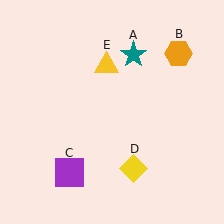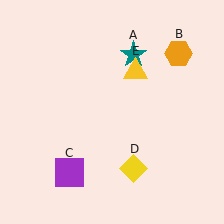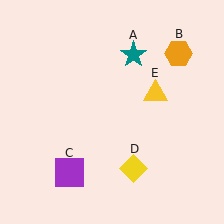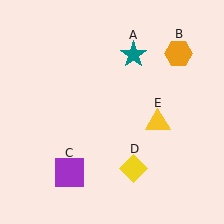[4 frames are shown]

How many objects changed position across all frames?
1 object changed position: yellow triangle (object E).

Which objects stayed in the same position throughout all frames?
Teal star (object A) and orange hexagon (object B) and purple square (object C) and yellow diamond (object D) remained stationary.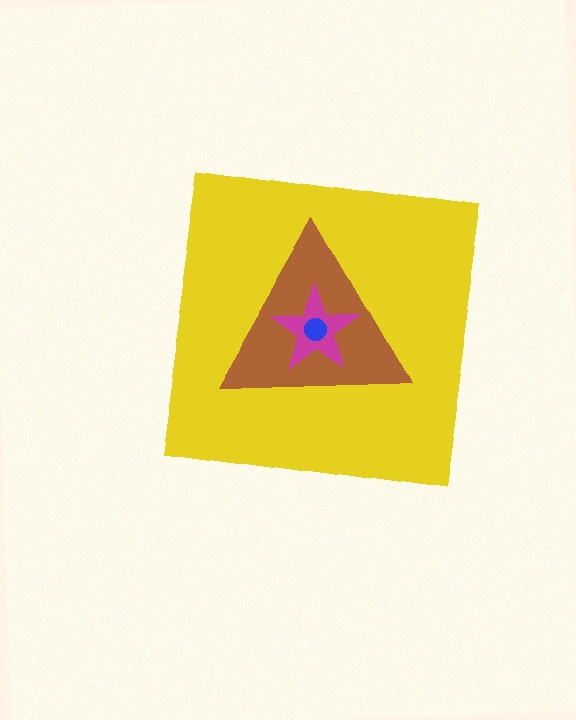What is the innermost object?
The blue circle.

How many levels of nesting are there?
4.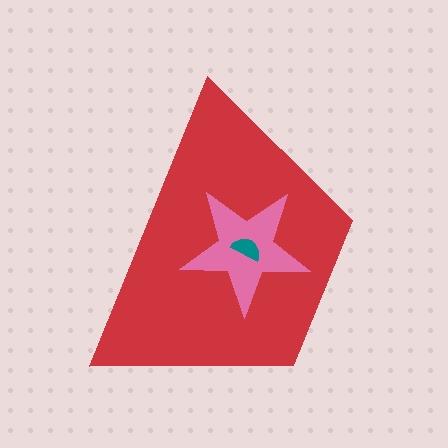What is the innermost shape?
The teal semicircle.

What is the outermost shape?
The red trapezoid.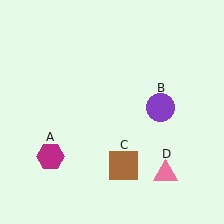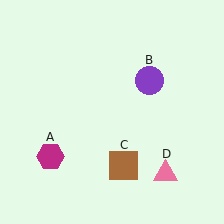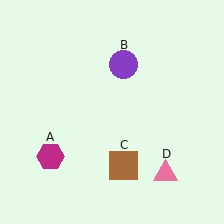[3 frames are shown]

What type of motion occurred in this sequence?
The purple circle (object B) rotated counterclockwise around the center of the scene.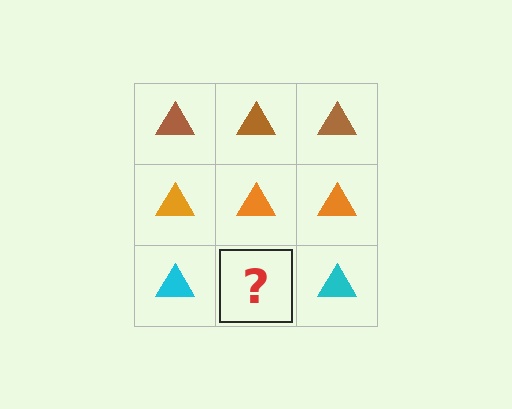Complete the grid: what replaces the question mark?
The question mark should be replaced with a cyan triangle.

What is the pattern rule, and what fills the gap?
The rule is that each row has a consistent color. The gap should be filled with a cyan triangle.